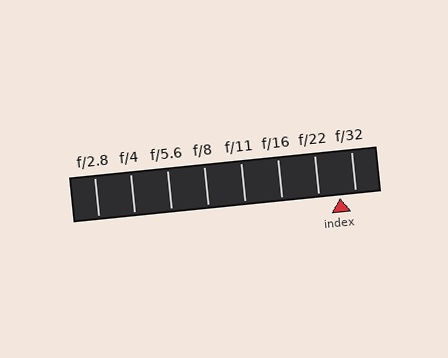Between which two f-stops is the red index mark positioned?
The index mark is between f/22 and f/32.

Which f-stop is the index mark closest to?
The index mark is closest to f/32.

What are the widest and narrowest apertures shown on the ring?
The widest aperture shown is f/2.8 and the narrowest is f/32.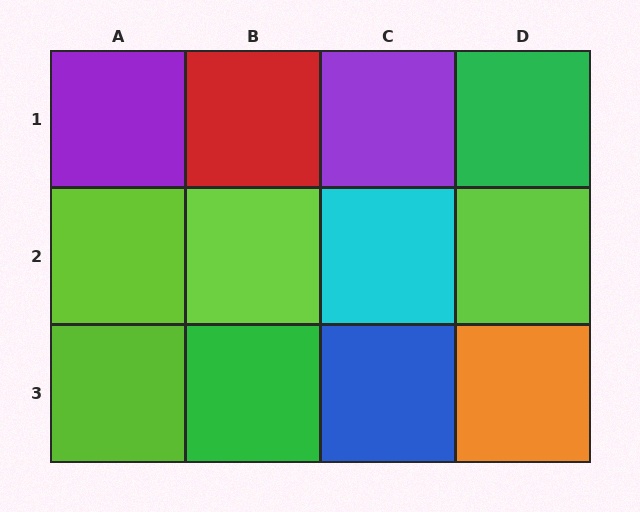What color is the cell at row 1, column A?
Purple.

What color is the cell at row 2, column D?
Lime.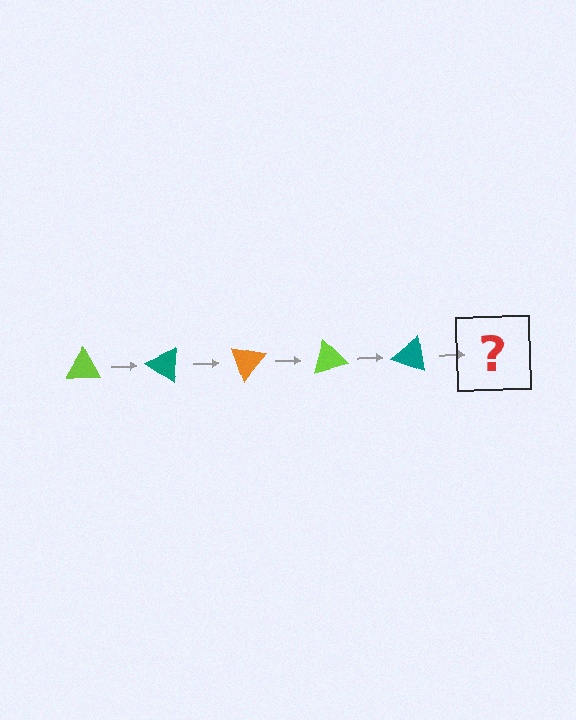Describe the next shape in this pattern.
It should be an orange triangle, rotated 175 degrees from the start.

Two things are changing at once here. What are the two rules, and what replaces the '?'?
The two rules are that it rotates 35 degrees each step and the color cycles through lime, teal, and orange. The '?' should be an orange triangle, rotated 175 degrees from the start.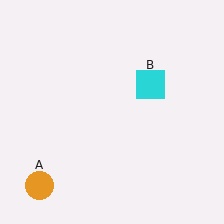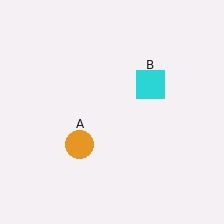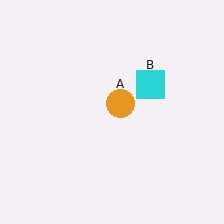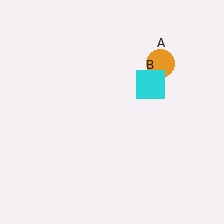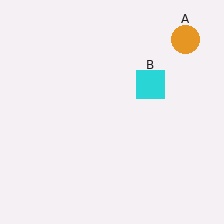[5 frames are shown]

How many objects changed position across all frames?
1 object changed position: orange circle (object A).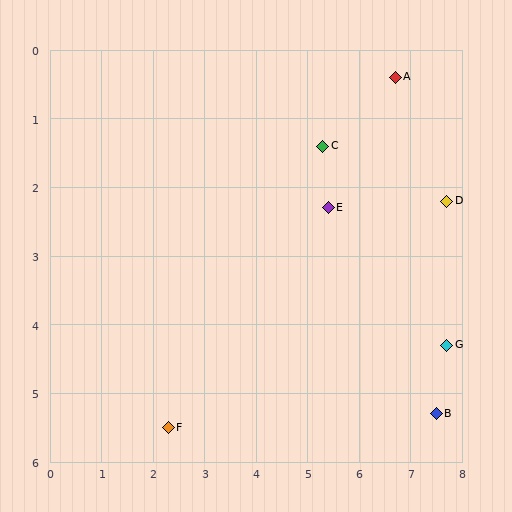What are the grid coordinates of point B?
Point B is at approximately (7.5, 5.3).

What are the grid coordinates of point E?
Point E is at approximately (5.4, 2.3).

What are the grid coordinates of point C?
Point C is at approximately (5.3, 1.4).